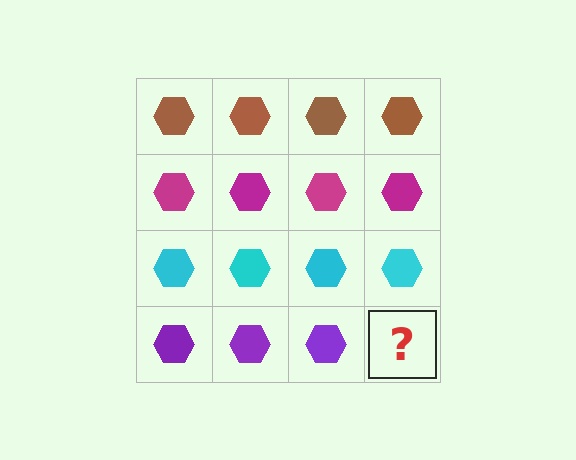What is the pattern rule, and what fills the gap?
The rule is that each row has a consistent color. The gap should be filled with a purple hexagon.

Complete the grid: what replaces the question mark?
The question mark should be replaced with a purple hexagon.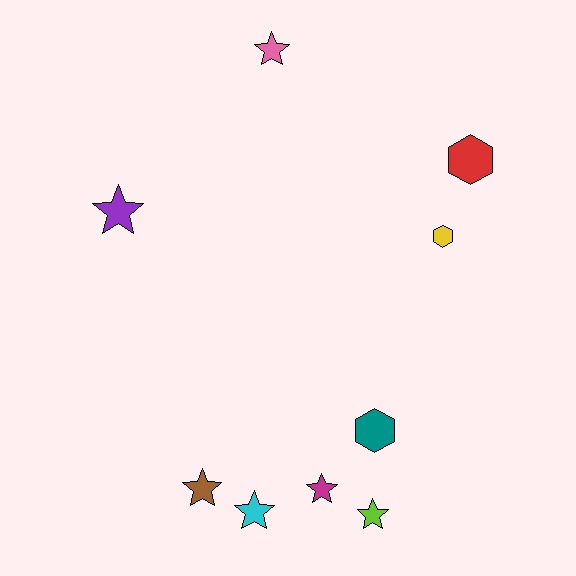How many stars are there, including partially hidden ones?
There are 6 stars.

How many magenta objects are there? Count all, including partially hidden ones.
There is 1 magenta object.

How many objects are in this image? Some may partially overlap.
There are 9 objects.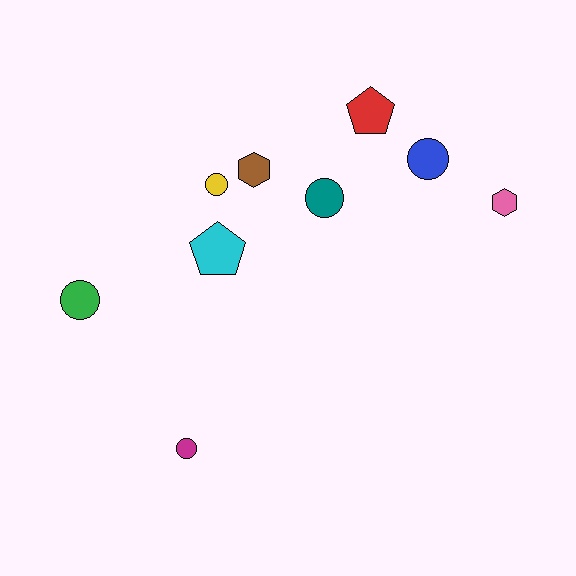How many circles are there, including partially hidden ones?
There are 5 circles.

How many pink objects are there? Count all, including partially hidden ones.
There is 1 pink object.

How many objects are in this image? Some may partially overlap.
There are 9 objects.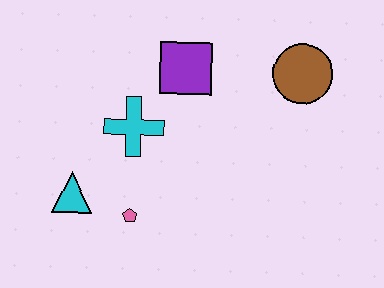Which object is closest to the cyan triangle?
The pink pentagon is closest to the cyan triangle.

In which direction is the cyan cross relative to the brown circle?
The cyan cross is to the left of the brown circle.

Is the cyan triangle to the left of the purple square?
Yes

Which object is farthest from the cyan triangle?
The brown circle is farthest from the cyan triangle.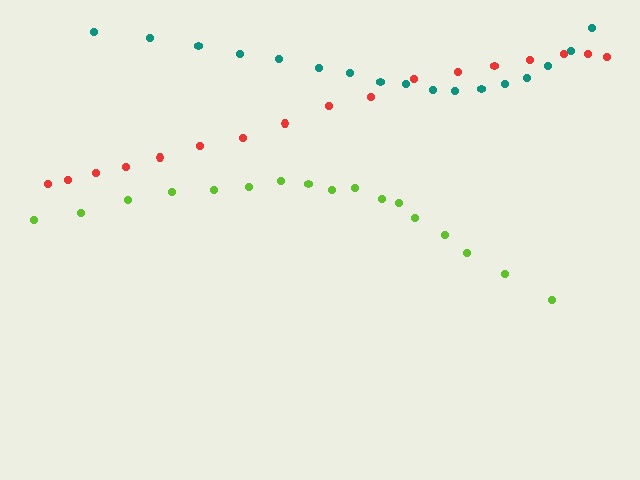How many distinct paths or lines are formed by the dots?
There are 3 distinct paths.